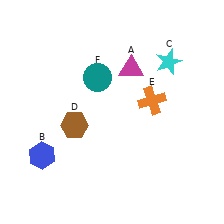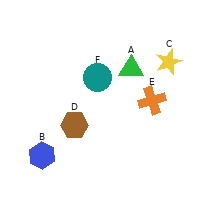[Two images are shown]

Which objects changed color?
A changed from magenta to green. C changed from cyan to yellow.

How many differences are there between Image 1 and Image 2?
There are 2 differences between the two images.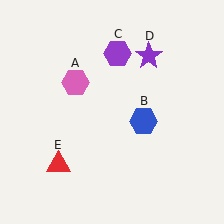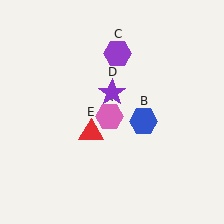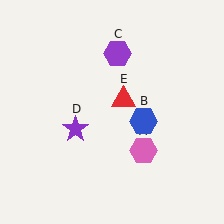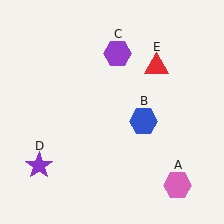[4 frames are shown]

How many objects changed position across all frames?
3 objects changed position: pink hexagon (object A), purple star (object D), red triangle (object E).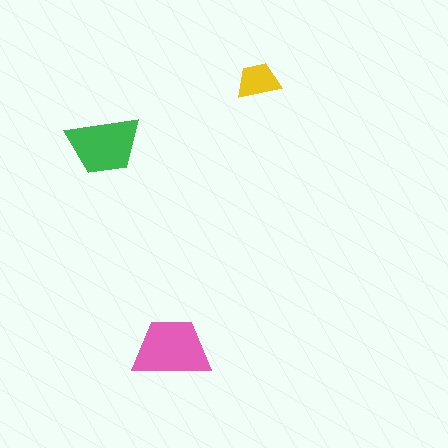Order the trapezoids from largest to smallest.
the pink one, the green one, the yellow one.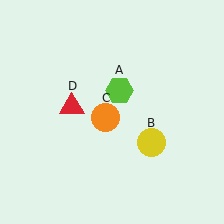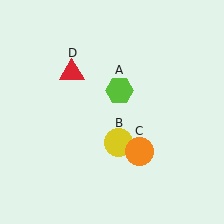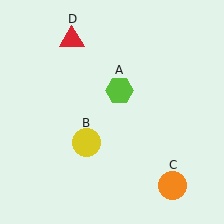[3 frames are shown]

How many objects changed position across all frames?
3 objects changed position: yellow circle (object B), orange circle (object C), red triangle (object D).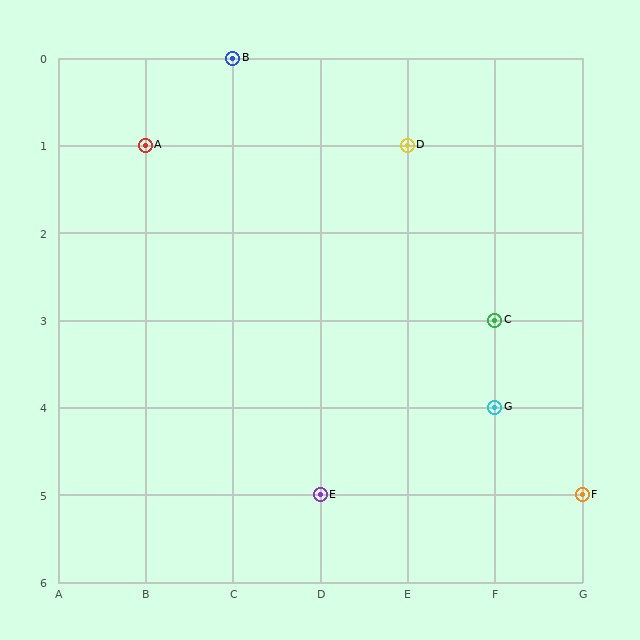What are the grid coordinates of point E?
Point E is at grid coordinates (D, 5).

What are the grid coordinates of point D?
Point D is at grid coordinates (E, 1).